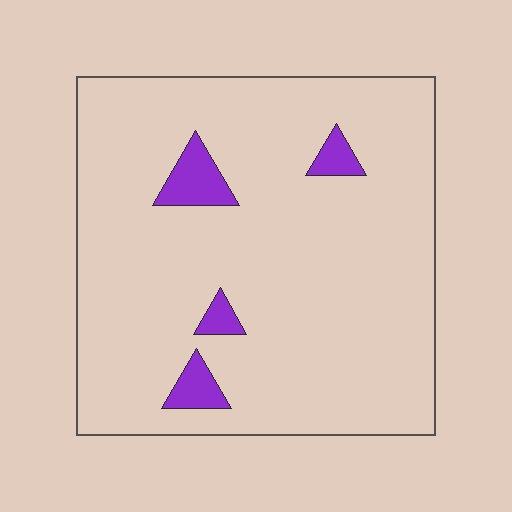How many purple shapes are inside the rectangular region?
4.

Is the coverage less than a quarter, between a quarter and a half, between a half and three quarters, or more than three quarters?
Less than a quarter.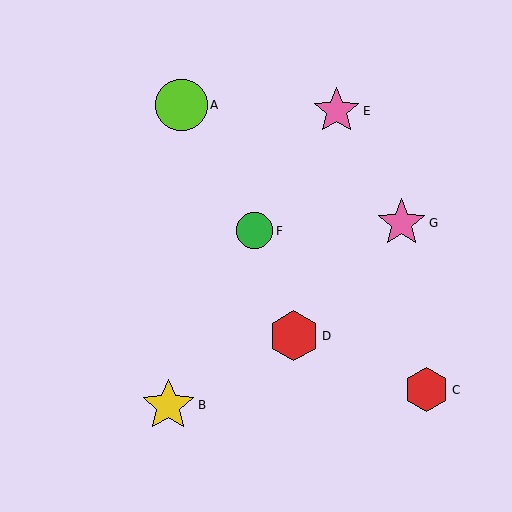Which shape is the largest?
The yellow star (labeled B) is the largest.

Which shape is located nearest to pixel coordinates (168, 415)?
The yellow star (labeled B) at (168, 405) is nearest to that location.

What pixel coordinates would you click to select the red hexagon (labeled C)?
Click at (427, 390) to select the red hexagon C.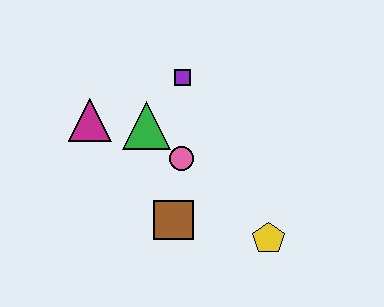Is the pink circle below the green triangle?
Yes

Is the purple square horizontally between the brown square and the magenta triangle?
No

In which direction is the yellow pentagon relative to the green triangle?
The yellow pentagon is to the right of the green triangle.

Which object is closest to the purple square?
The green triangle is closest to the purple square.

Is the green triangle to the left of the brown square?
Yes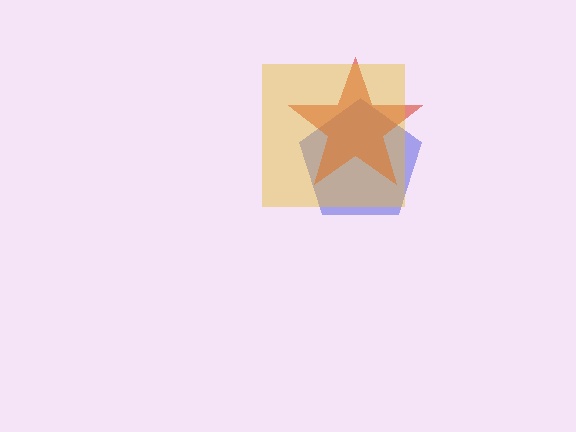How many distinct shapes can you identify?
There are 3 distinct shapes: a blue pentagon, a red star, a yellow square.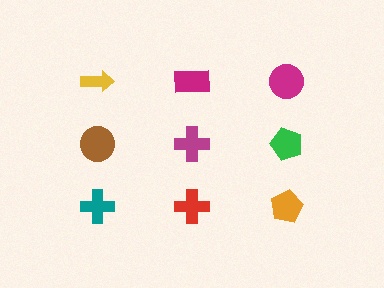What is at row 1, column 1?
A yellow arrow.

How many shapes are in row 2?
3 shapes.